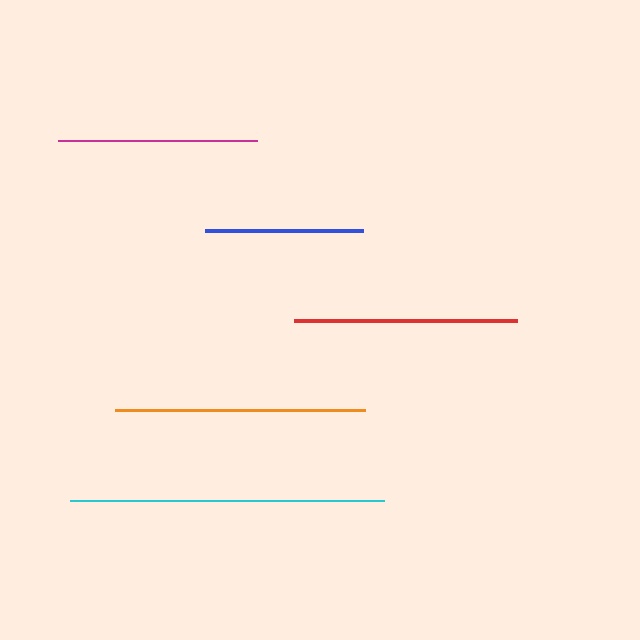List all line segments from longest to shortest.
From longest to shortest: cyan, orange, red, magenta, blue.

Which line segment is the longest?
The cyan line is the longest at approximately 314 pixels.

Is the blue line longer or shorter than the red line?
The red line is longer than the blue line.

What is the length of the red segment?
The red segment is approximately 224 pixels long.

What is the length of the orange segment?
The orange segment is approximately 250 pixels long.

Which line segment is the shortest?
The blue line is the shortest at approximately 158 pixels.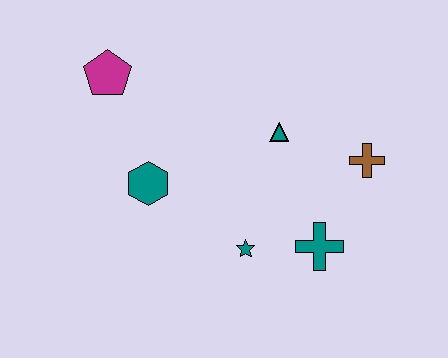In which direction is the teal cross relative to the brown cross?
The teal cross is below the brown cross.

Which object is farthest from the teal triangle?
The magenta pentagon is farthest from the teal triangle.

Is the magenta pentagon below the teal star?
No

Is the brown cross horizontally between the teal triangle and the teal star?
No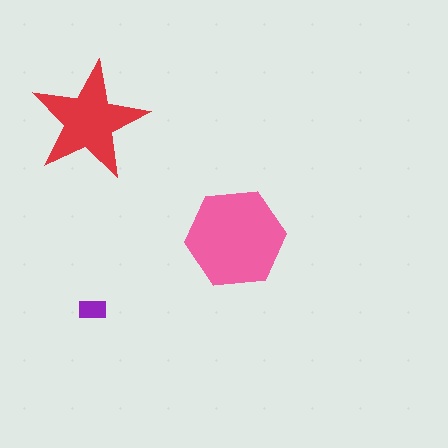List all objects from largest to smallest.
The pink hexagon, the red star, the purple rectangle.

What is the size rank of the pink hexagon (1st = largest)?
1st.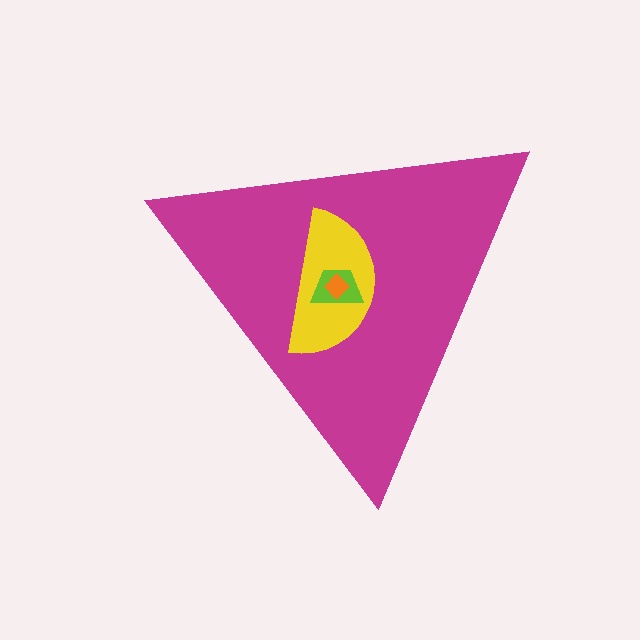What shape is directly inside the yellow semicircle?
The lime trapezoid.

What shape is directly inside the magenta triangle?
The yellow semicircle.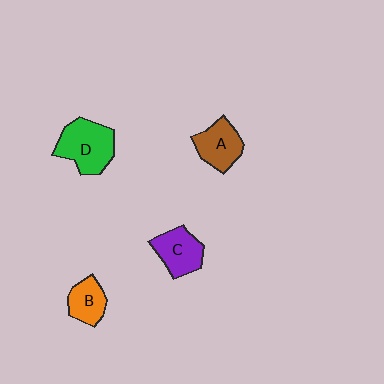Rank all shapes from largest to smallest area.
From largest to smallest: D (green), A (brown), C (purple), B (orange).